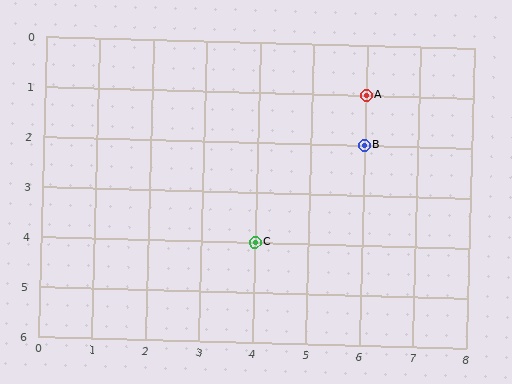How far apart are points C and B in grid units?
Points C and B are 2 columns and 2 rows apart (about 2.8 grid units diagonally).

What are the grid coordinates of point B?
Point B is at grid coordinates (6, 2).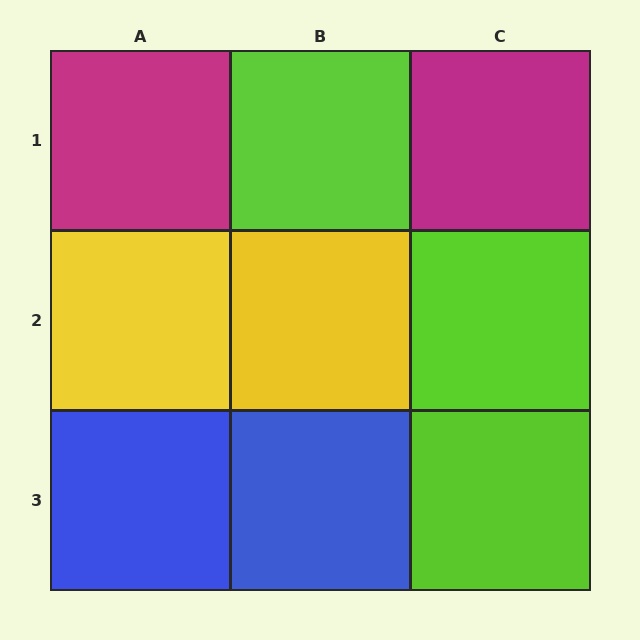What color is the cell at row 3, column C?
Lime.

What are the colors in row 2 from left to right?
Yellow, yellow, lime.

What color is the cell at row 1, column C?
Magenta.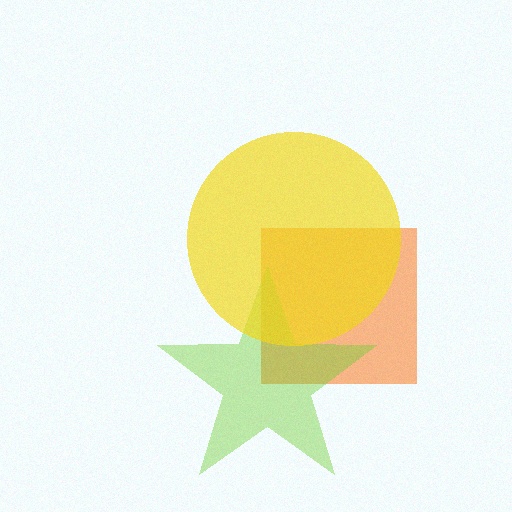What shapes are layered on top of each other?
The layered shapes are: an orange square, a lime star, a yellow circle.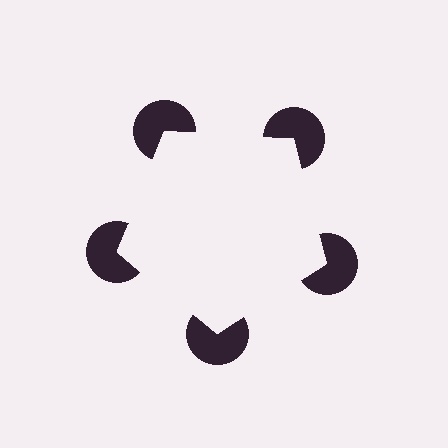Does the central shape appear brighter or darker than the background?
It typically appears slightly brighter than the background, even though no actual brightness change is drawn.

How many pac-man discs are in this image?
There are 5 — one at each vertex of the illusory pentagon.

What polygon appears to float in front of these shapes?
An illusory pentagon — its edges are inferred from the aligned wedge cuts in the pac-man discs, not physically drawn.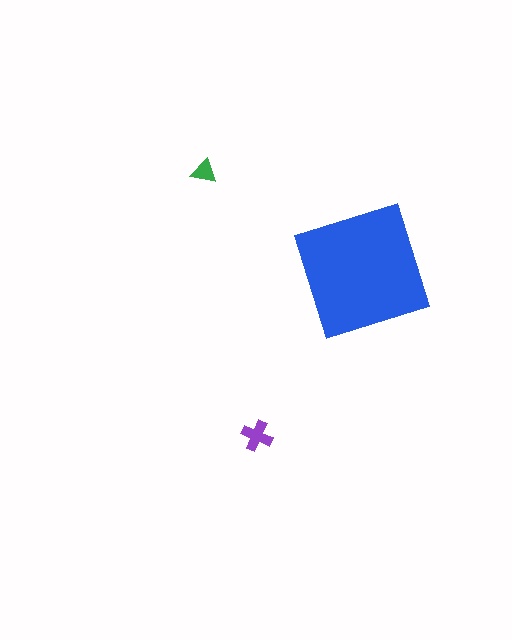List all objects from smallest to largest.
The green triangle, the purple cross, the blue square.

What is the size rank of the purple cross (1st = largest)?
2nd.